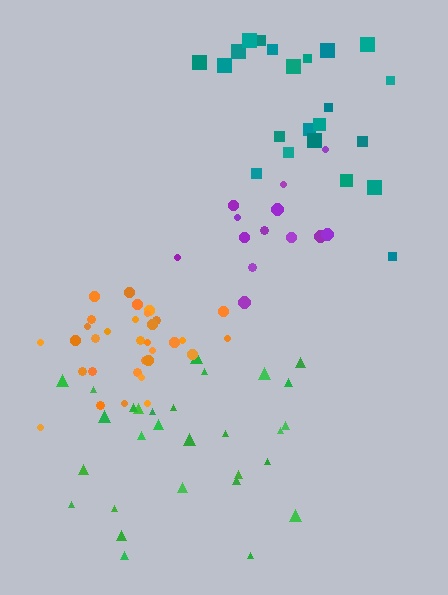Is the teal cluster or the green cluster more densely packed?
Green.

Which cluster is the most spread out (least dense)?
Purple.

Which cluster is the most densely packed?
Orange.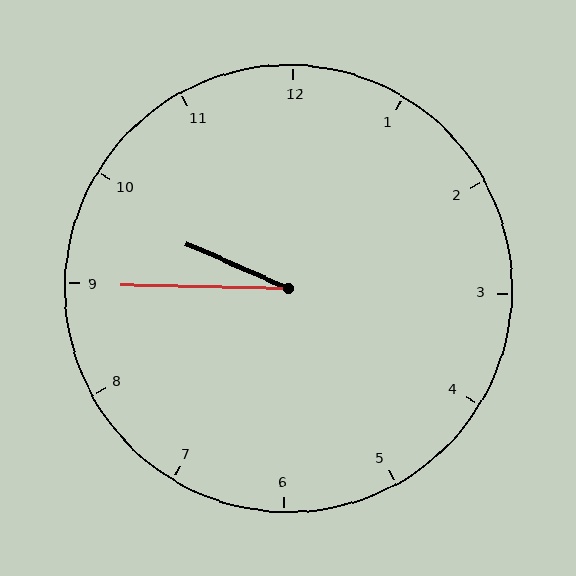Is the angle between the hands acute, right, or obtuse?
It is acute.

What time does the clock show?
9:45.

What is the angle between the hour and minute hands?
Approximately 22 degrees.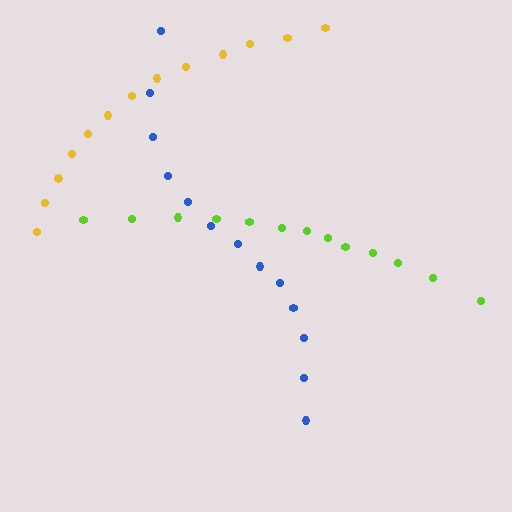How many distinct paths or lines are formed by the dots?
There are 3 distinct paths.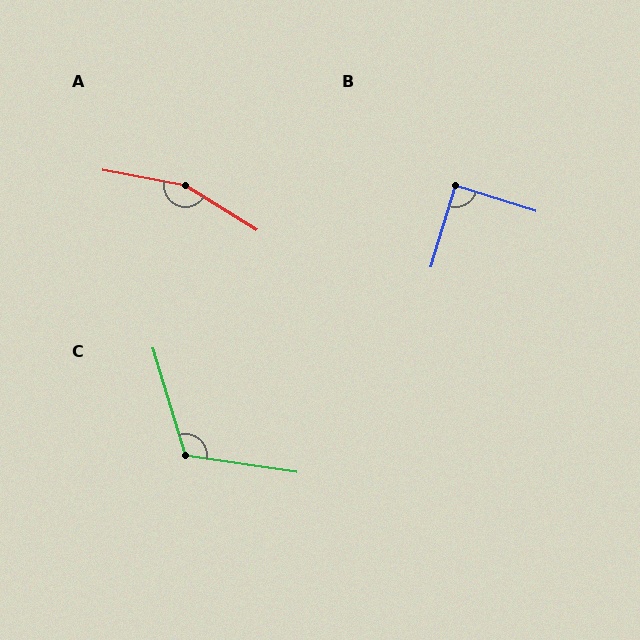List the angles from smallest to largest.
B (89°), C (115°), A (159°).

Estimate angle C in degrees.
Approximately 115 degrees.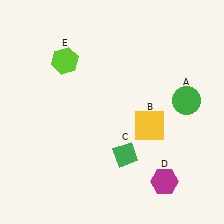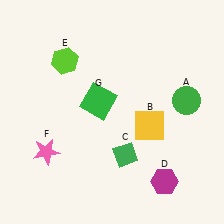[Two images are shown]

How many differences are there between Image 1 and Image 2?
There are 2 differences between the two images.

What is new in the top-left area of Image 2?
A green square (G) was added in the top-left area of Image 2.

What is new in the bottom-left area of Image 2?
A pink star (F) was added in the bottom-left area of Image 2.